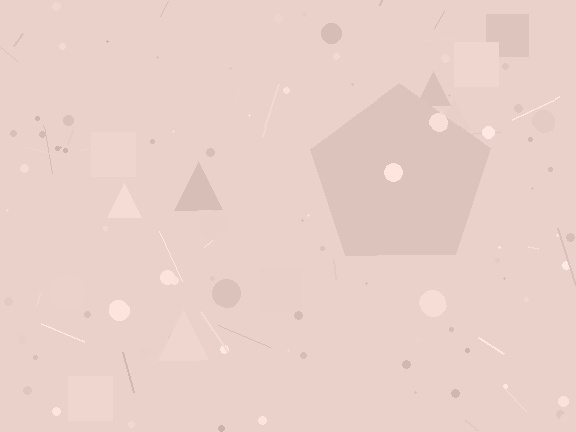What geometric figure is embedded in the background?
A pentagon is embedded in the background.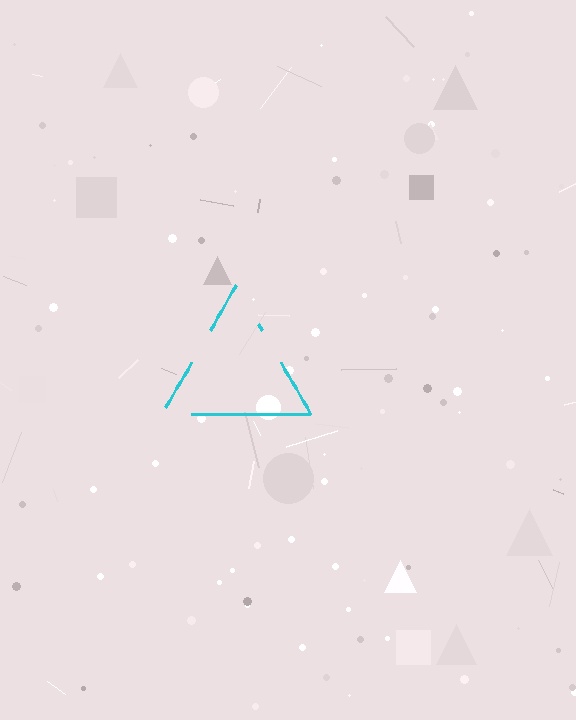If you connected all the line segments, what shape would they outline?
They would outline a triangle.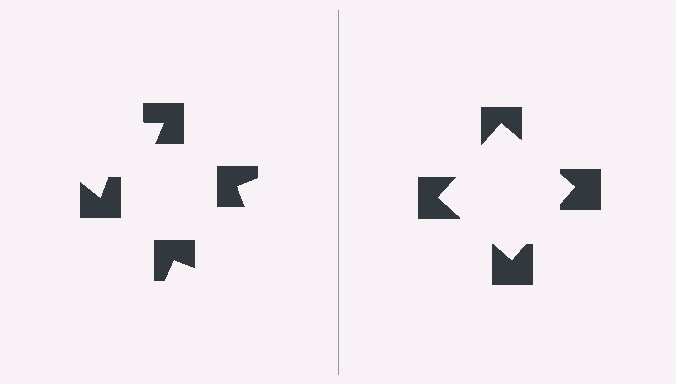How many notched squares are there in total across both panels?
8 — 4 on each side.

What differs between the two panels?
The notched squares are positioned identically on both sides; only the wedge orientations differ. On the right they align to a square; on the left they are misaligned.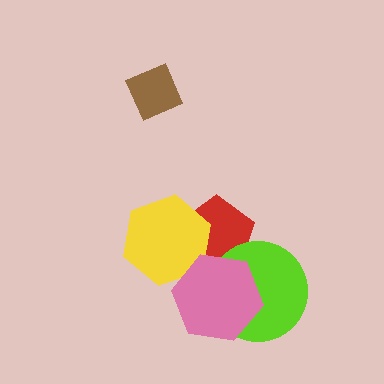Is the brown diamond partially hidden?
No, no other shape covers it.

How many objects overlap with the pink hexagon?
3 objects overlap with the pink hexagon.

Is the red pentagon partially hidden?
Yes, it is partially covered by another shape.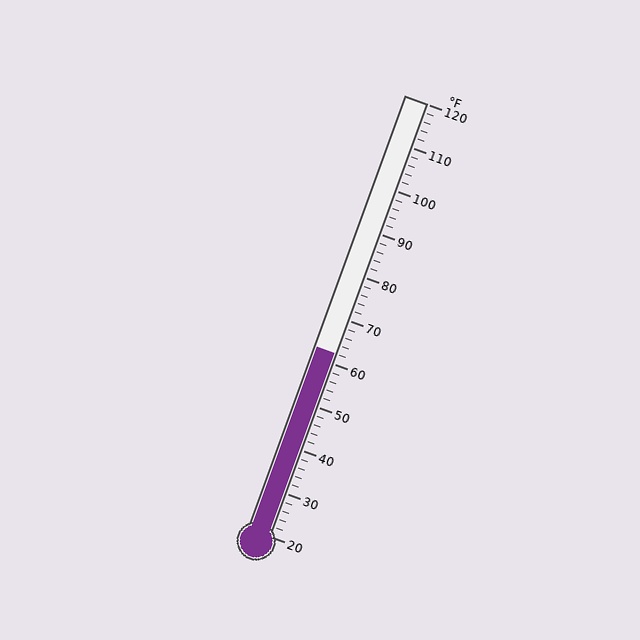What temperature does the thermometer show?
The thermometer shows approximately 62°F.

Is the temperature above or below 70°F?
The temperature is below 70°F.